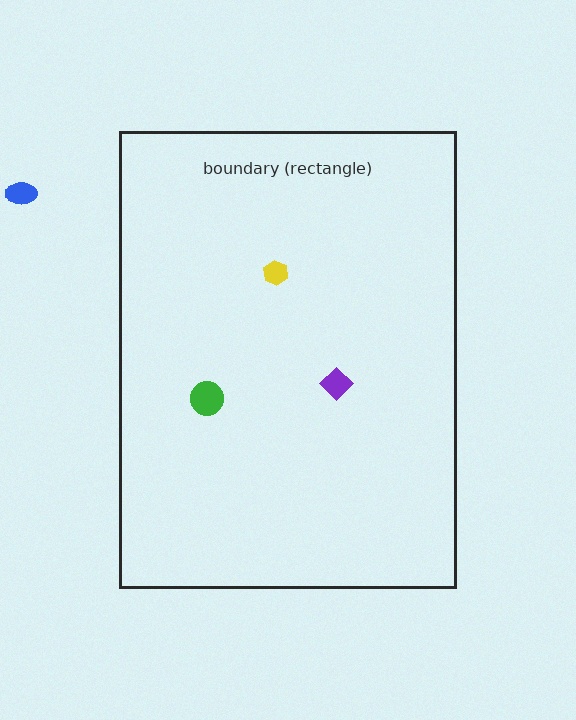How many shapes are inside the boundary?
3 inside, 1 outside.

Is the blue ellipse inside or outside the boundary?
Outside.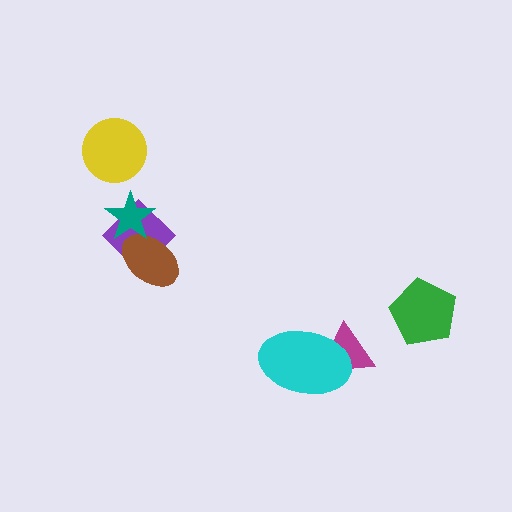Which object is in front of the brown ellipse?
The teal star is in front of the brown ellipse.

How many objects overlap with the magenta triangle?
1 object overlaps with the magenta triangle.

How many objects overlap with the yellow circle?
0 objects overlap with the yellow circle.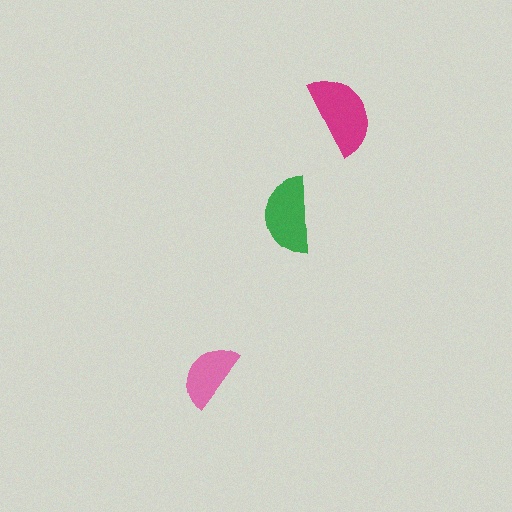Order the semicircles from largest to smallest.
the magenta one, the green one, the pink one.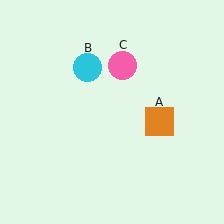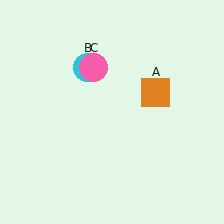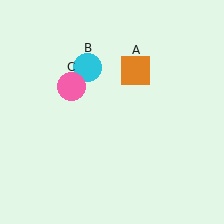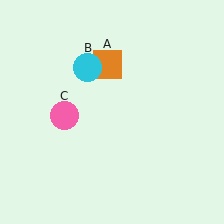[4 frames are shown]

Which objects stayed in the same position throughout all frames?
Cyan circle (object B) remained stationary.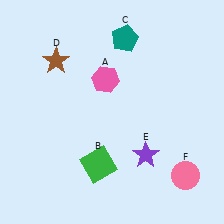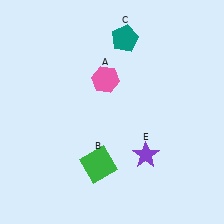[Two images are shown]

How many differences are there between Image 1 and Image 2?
There are 2 differences between the two images.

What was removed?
The pink circle (F), the brown star (D) were removed in Image 2.